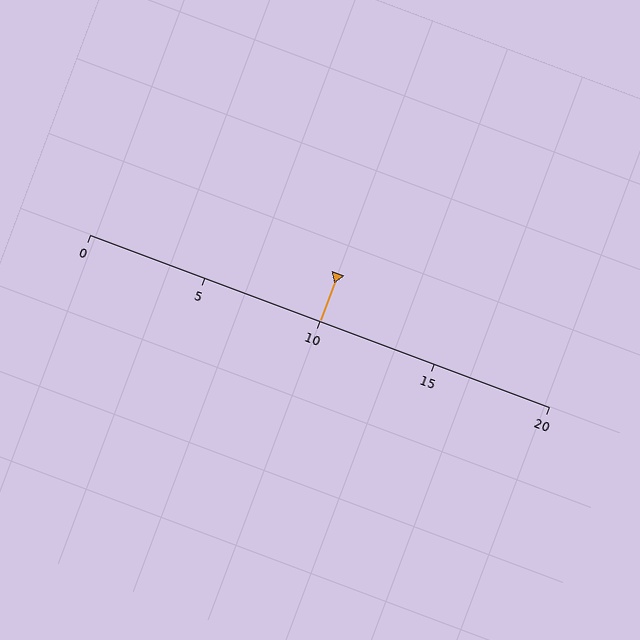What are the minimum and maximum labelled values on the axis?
The axis runs from 0 to 20.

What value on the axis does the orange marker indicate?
The marker indicates approximately 10.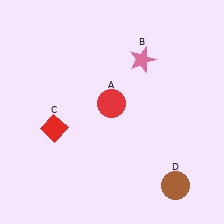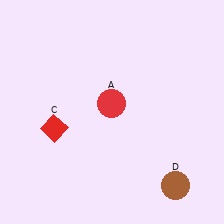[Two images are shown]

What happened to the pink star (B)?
The pink star (B) was removed in Image 2. It was in the top-right area of Image 1.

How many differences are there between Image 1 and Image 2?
There is 1 difference between the two images.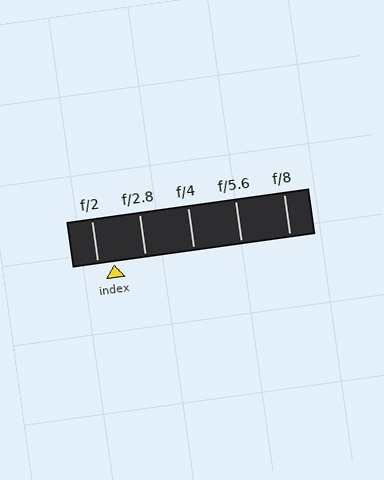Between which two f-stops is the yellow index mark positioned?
The index mark is between f/2 and f/2.8.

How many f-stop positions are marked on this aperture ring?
There are 5 f-stop positions marked.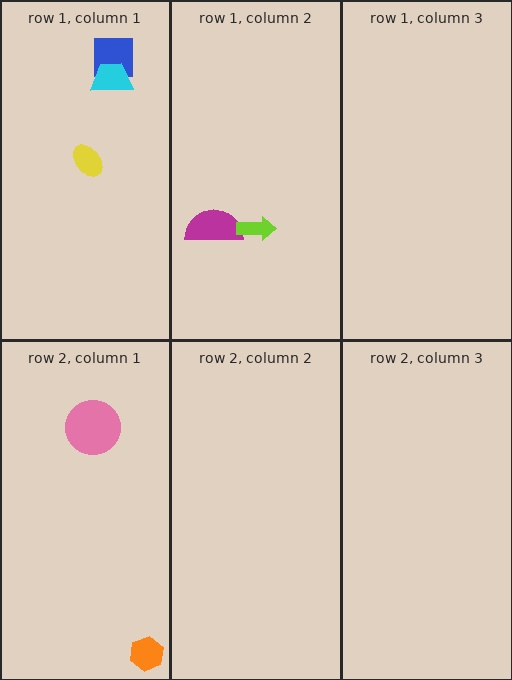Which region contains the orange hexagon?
The row 2, column 1 region.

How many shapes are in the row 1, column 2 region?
2.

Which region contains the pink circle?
The row 2, column 1 region.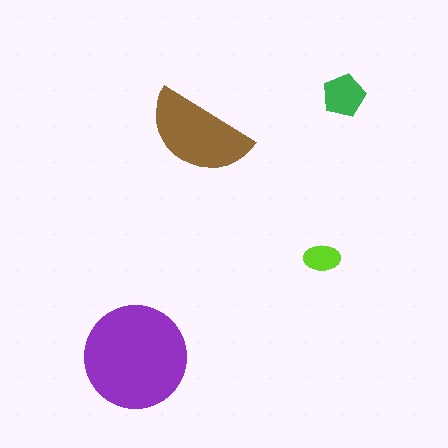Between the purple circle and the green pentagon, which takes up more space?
The purple circle.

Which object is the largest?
The purple circle.